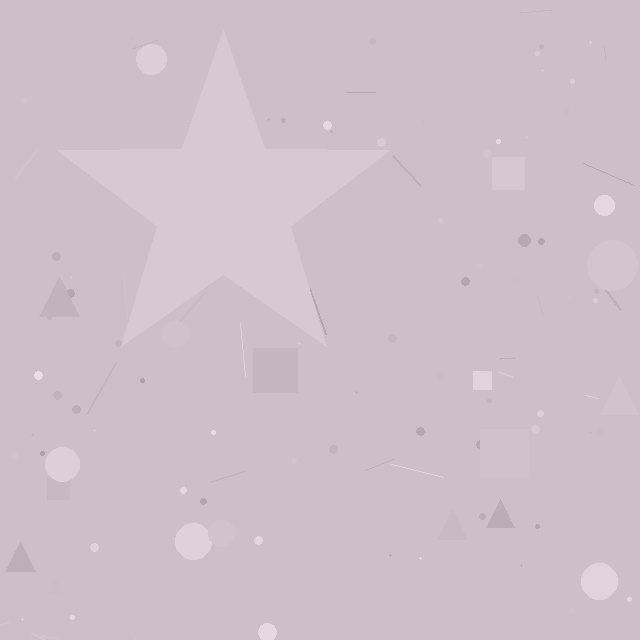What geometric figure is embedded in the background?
A star is embedded in the background.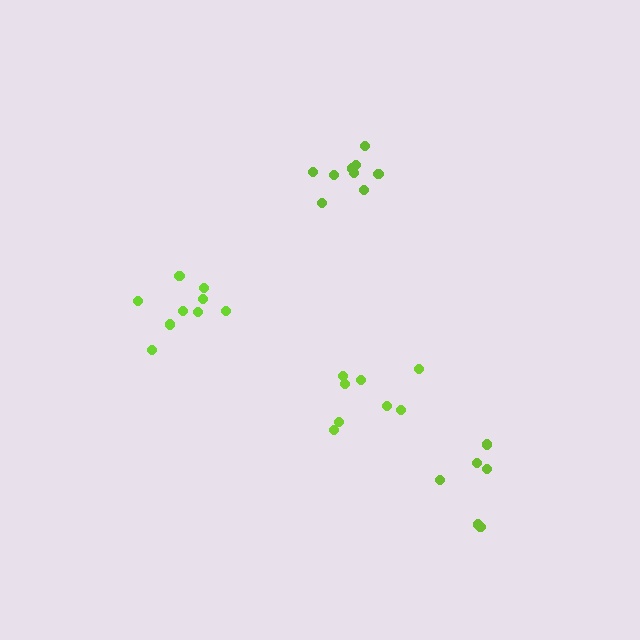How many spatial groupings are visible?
There are 4 spatial groupings.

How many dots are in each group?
Group 1: 9 dots, Group 2: 9 dots, Group 3: 6 dots, Group 4: 8 dots (32 total).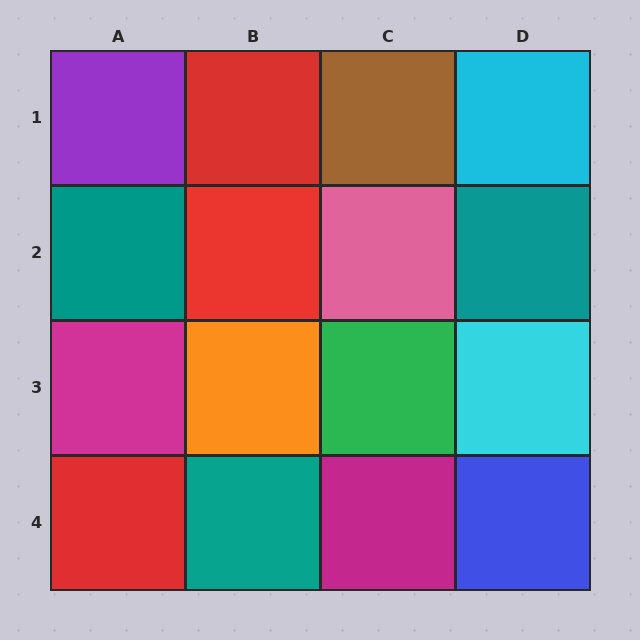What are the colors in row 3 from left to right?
Magenta, orange, green, cyan.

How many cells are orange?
1 cell is orange.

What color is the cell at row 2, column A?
Teal.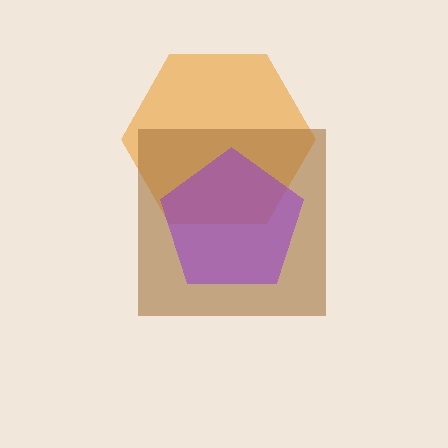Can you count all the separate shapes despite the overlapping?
Yes, there are 3 separate shapes.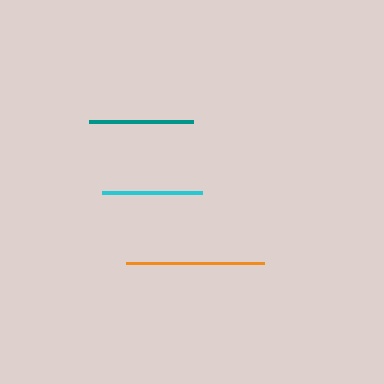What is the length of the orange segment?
The orange segment is approximately 138 pixels long.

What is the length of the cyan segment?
The cyan segment is approximately 100 pixels long.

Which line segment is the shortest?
The cyan line is the shortest at approximately 100 pixels.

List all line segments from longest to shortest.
From longest to shortest: orange, teal, cyan.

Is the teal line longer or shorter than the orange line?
The orange line is longer than the teal line.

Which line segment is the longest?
The orange line is the longest at approximately 138 pixels.